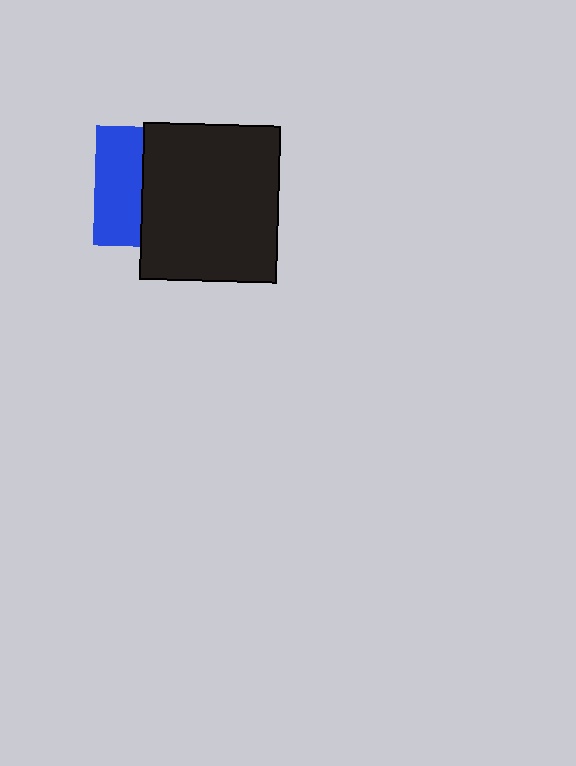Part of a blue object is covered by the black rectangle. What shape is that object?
It is a square.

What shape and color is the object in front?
The object in front is a black rectangle.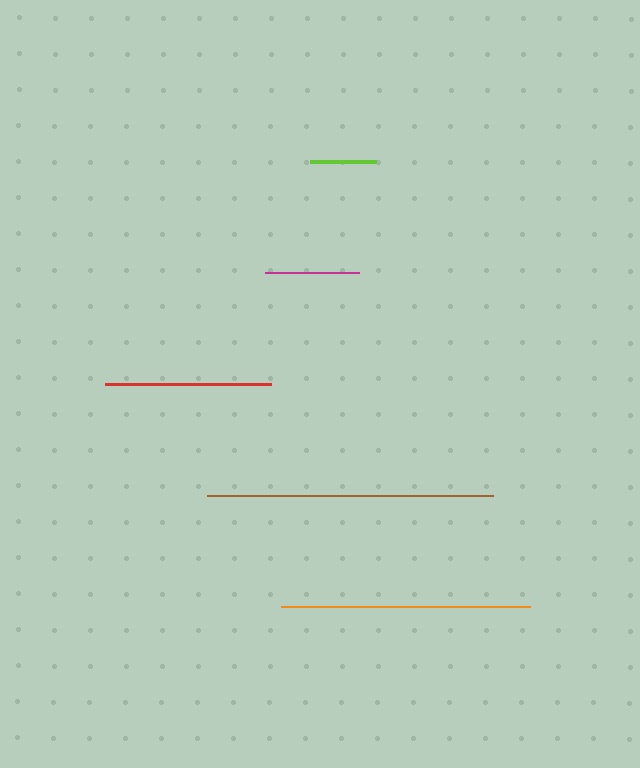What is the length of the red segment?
The red segment is approximately 165 pixels long.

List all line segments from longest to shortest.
From longest to shortest: brown, orange, red, magenta, lime.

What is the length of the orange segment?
The orange segment is approximately 248 pixels long.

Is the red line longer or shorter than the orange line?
The orange line is longer than the red line.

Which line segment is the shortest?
The lime line is the shortest at approximately 66 pixels.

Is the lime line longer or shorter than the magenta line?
The magenta line is longer than the lime line.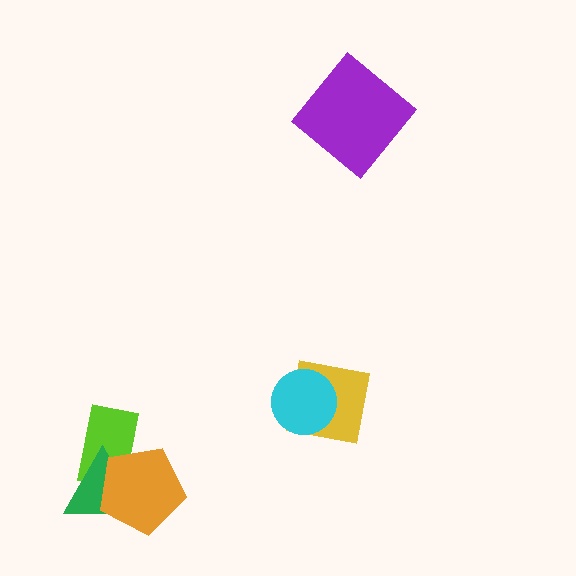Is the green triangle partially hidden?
Yes, it is partially covered by another shape.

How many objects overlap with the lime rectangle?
2 objects overlap with the lime rectangle.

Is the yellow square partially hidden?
Yes, it is partially covered by another shape.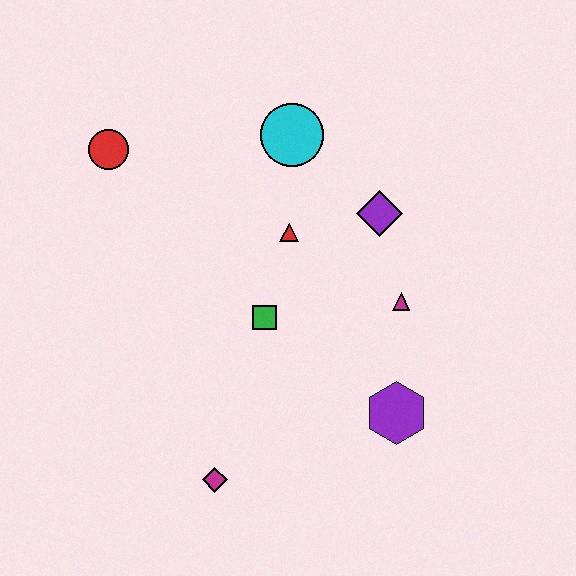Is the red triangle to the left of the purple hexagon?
Yes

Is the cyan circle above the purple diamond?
Yes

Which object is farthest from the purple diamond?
The magenta diamond is farthest from the purple diamond.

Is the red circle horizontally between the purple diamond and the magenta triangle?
No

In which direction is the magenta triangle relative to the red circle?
The magenta triangle is to the right of the red circle.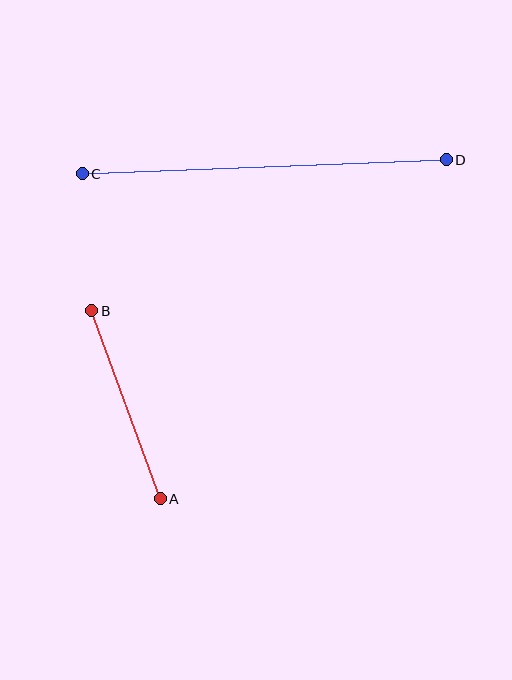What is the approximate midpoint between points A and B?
The midpoint is at approximately (126, 405) pixels.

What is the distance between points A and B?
The distance is approximately 200 pixels.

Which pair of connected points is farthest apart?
Points C and D are farthest apart.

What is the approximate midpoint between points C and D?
The midpoint is at approximately (264, 167) pixels.